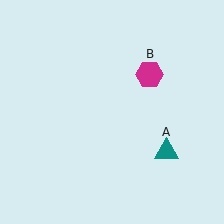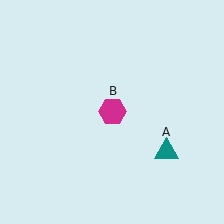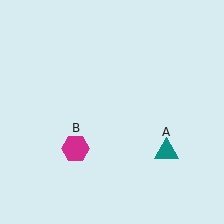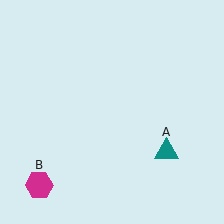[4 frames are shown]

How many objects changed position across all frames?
1 object changed position: magenta hexagon (object B).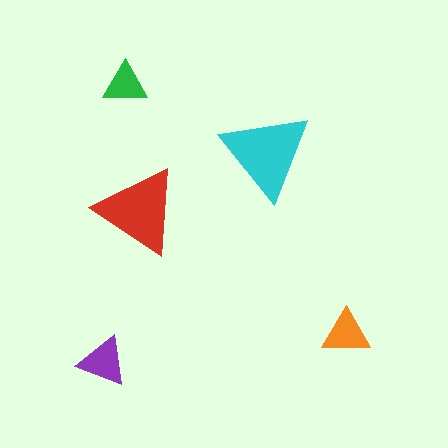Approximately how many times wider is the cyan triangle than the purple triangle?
About 2 times wider.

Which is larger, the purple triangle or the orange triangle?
The purple one.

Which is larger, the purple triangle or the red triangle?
The red one.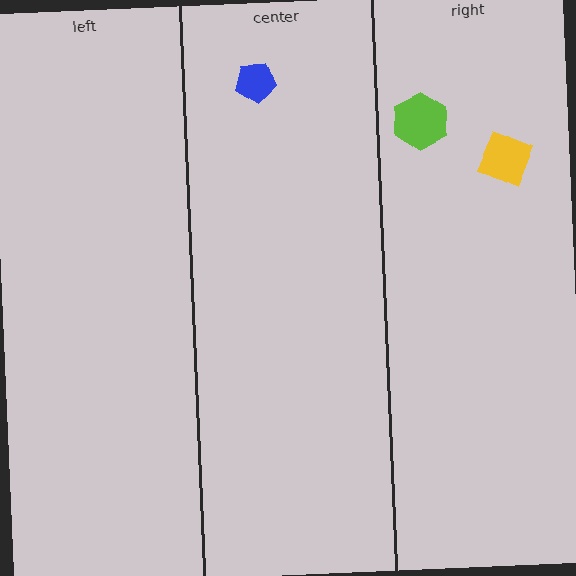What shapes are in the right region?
The lime hexagon, the yellow square.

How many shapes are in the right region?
2.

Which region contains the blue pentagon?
The center region.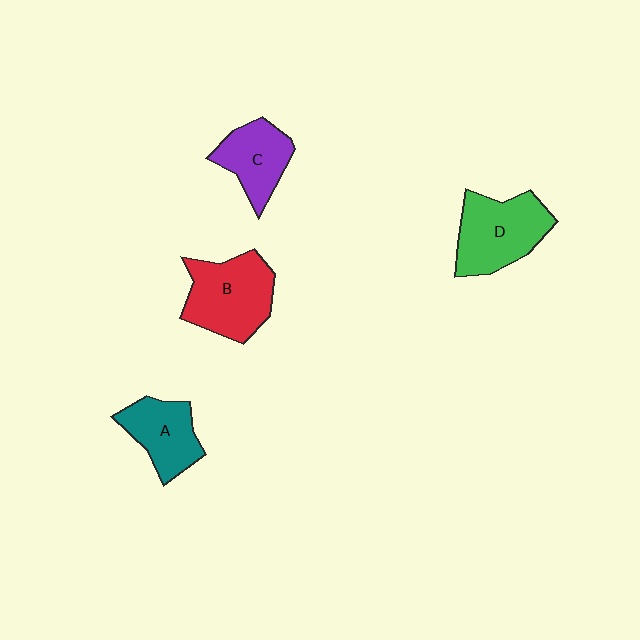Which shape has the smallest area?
Shape C (purple).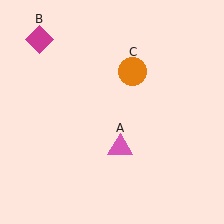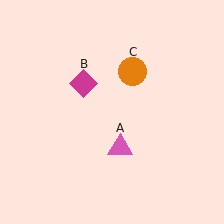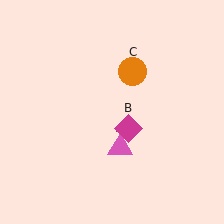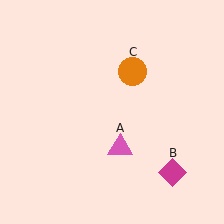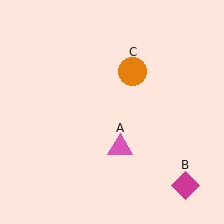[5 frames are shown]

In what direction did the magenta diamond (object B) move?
The magenta diamond (object B) moved down and to the right.